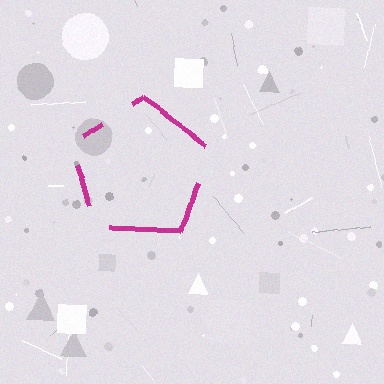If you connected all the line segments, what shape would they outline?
They would outline a pentagon.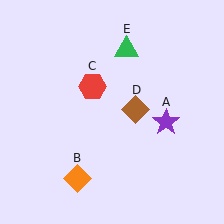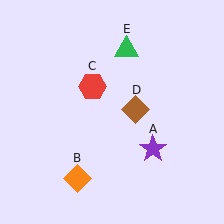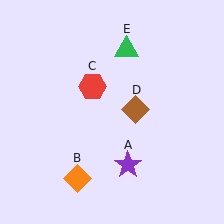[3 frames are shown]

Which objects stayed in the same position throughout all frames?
Orange diamond (object B) and red hexagon (object C) and brown diamond (object D) and green triangle (object E) remained stationary.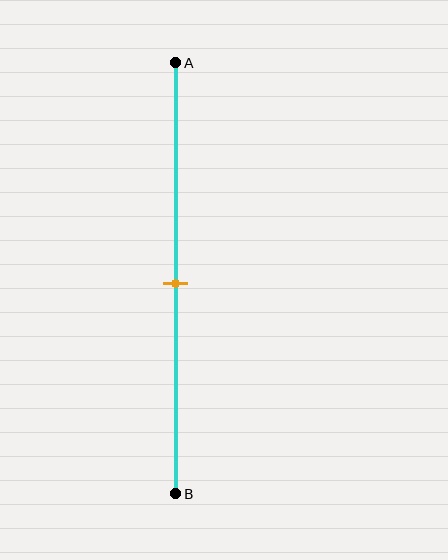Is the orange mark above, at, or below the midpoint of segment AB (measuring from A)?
The orange mark is approximately at the midpoint of segment AB.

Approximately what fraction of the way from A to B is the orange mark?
The orange mark is approximately 50% of the way from A to B.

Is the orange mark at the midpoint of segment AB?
Yes, the mark is approximately at the midpoint.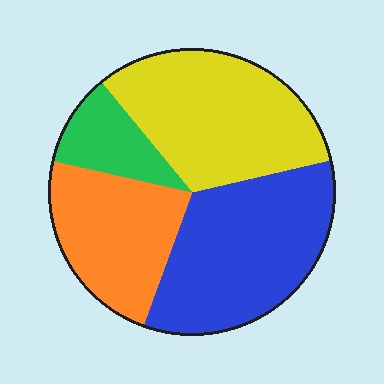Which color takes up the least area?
Green, at roughly 10%.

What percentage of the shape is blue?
Blue takes up between a third and a half of the shape.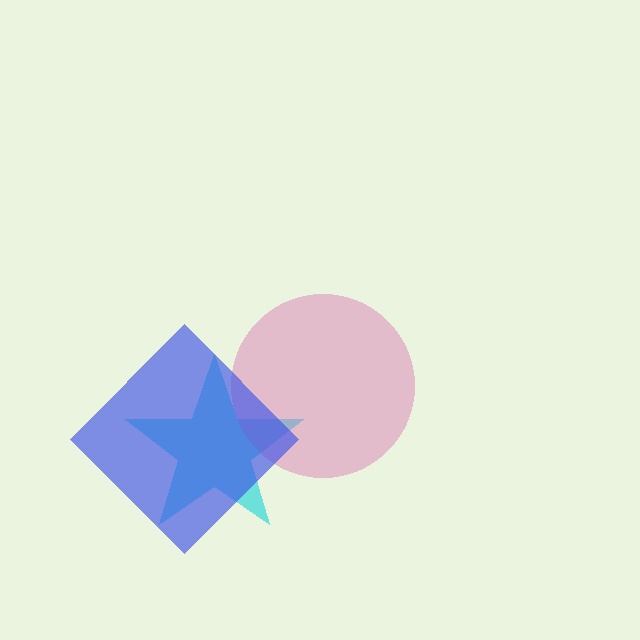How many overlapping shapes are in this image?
There are 3 overlapping shapes in the image.